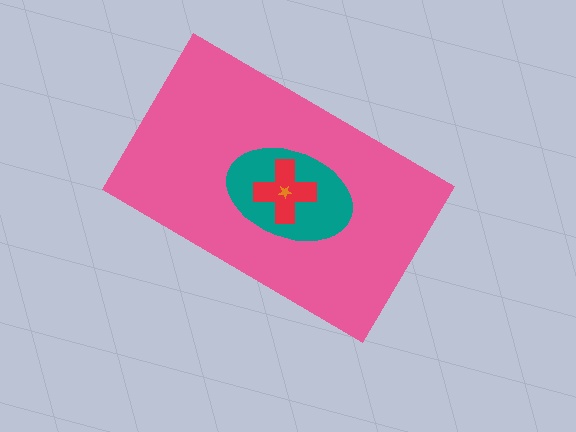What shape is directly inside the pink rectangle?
The teal ellipse.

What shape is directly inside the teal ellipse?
The red cross.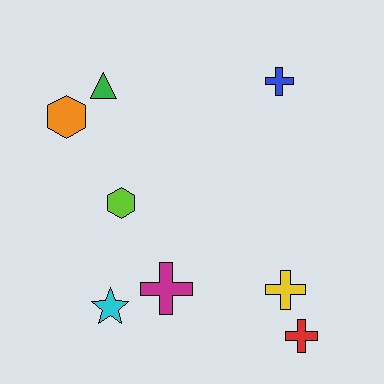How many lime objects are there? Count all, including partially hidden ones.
There is 1 lime object.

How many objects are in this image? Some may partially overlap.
There are 8 objects.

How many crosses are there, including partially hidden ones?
There are 4 crosses.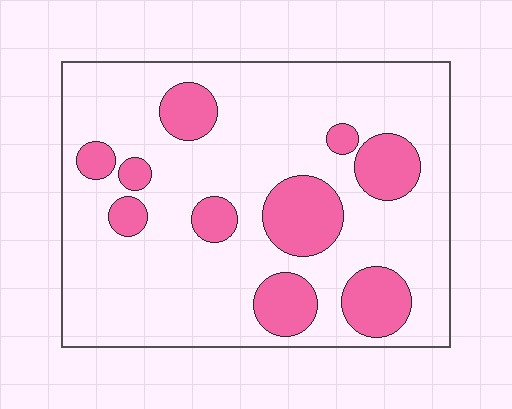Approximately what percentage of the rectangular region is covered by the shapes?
Approximately 20%.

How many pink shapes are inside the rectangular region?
10.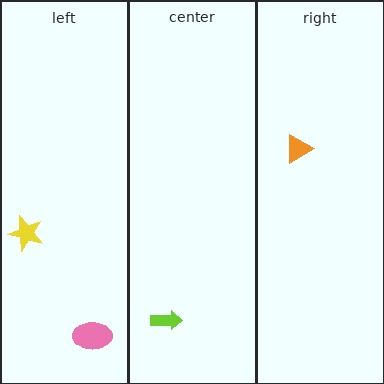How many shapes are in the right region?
1.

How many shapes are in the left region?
2.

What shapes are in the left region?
The pink ellipse, the yellow star.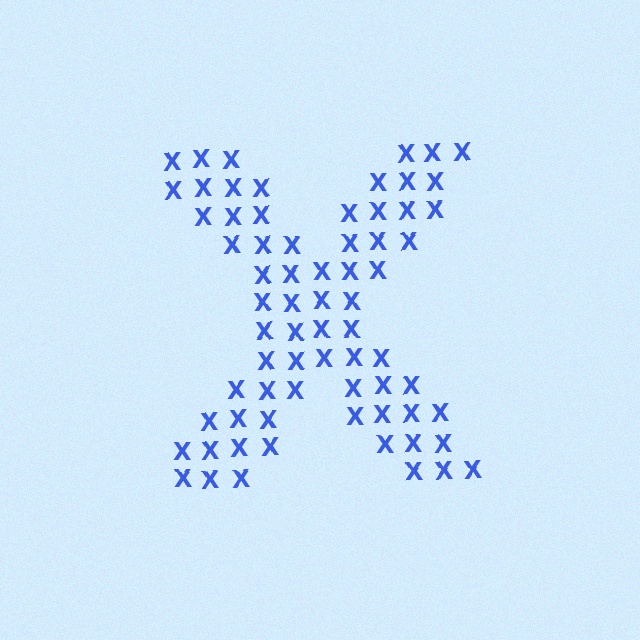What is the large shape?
The large shape is the letter X.